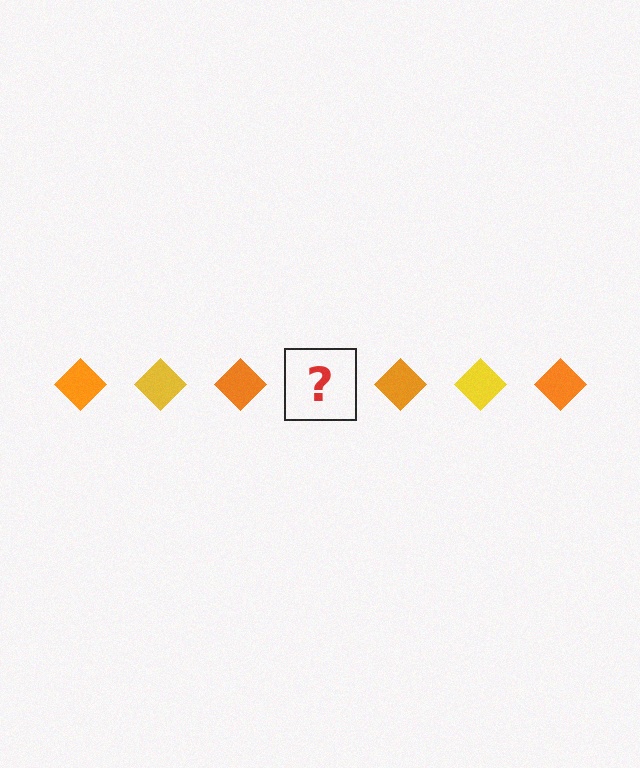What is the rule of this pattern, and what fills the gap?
The rule is that the pattern cycles through orange, yellow diamonds. The gap should be filled with a yellow diamond.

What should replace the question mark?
The question mark should be replaced with a yellow diamond.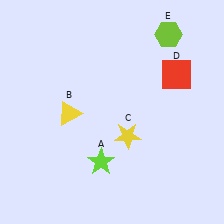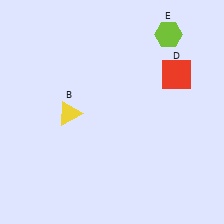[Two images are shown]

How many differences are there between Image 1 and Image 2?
There are 2 differences between the two images.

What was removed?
The yellow star (C), the lime star (A) were removed in Image 2.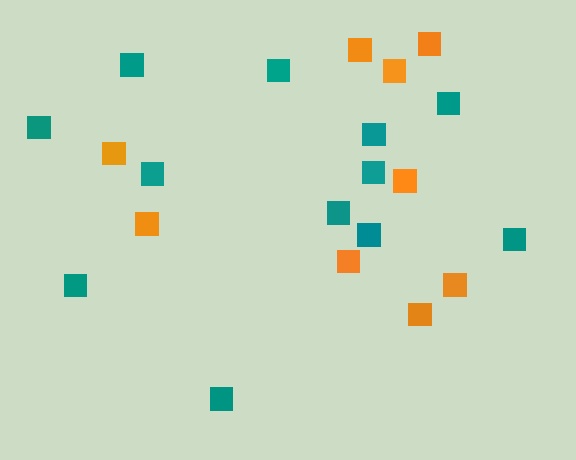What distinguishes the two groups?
There are 2 groups: one group of teal squares (12) and one group of orange squares (9).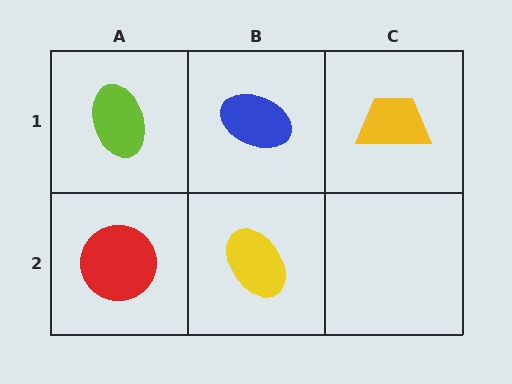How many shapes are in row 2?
2 shapes.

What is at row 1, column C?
A yellow trapezoid.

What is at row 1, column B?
A blue ellipse.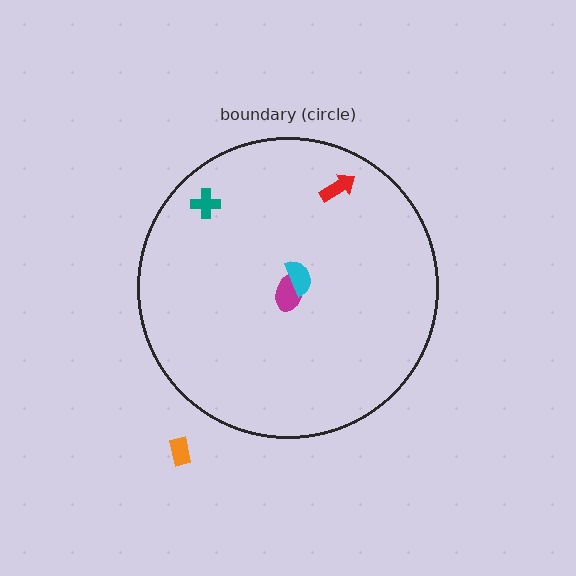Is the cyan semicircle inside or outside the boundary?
Inside.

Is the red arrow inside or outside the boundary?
Inside.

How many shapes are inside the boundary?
4 inside, 1 outside.